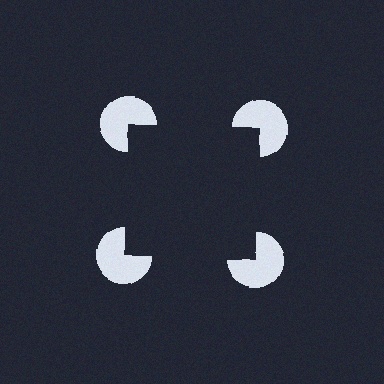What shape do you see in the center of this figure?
An illusory square — its edges are inferred from the aligned wedge cuts in the pac-man discs, not physically drawn.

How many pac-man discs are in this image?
There are 4 — one at each vertex of the illusory square.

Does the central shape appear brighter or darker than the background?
It typically appears slightly darker than the background, even though no actual brightness change is drawn.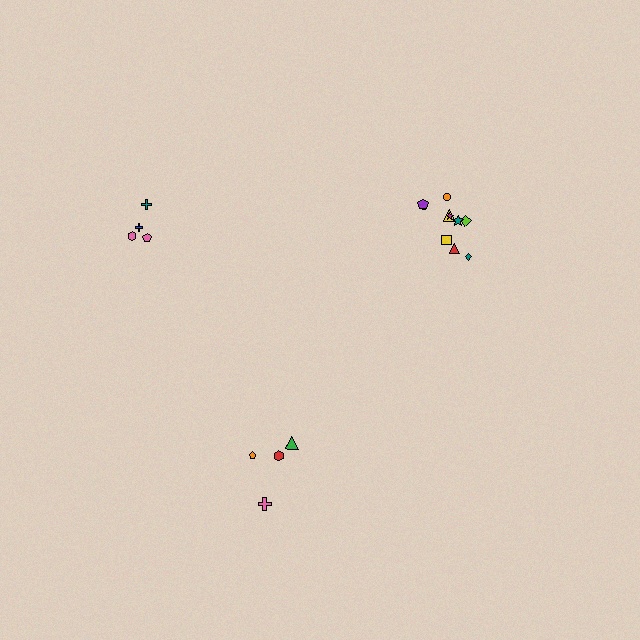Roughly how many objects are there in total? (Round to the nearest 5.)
Roughly 20 objects in total.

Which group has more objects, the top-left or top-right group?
The top-right group.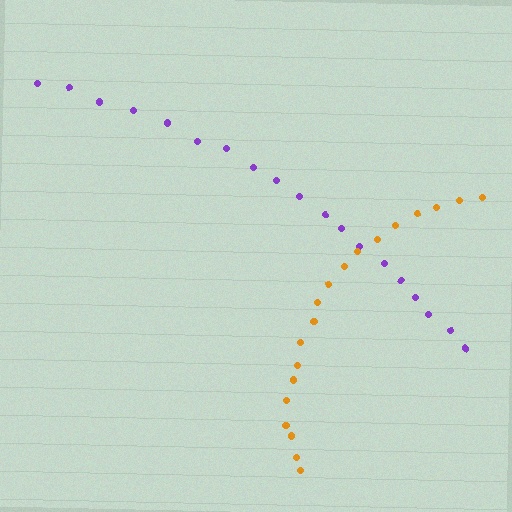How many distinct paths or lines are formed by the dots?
There are 2 distinct paths.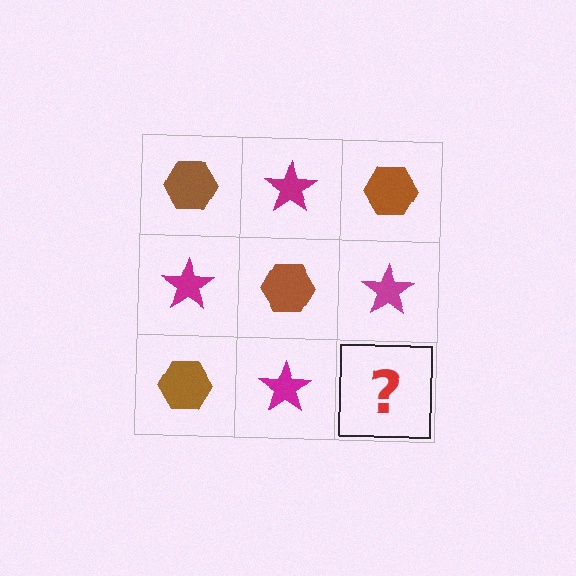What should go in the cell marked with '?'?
The missing cell should contain a brown hexagon.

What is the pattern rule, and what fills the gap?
The rule is that it alternates brown hexagon and magenta star in a checkerboard pattern. The gap should be filled with a brown hexagon.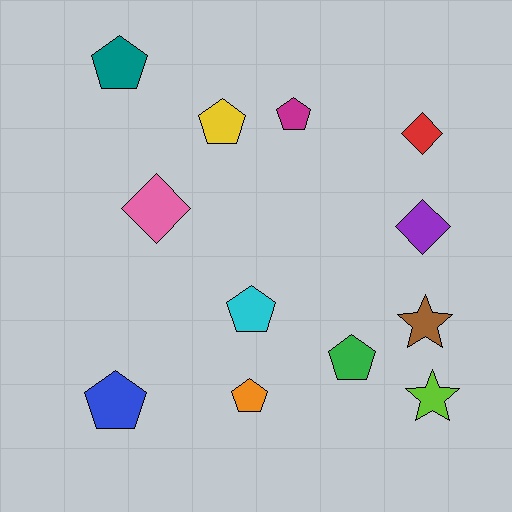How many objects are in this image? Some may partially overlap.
There are 12 objects.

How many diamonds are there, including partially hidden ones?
There are 3 diamonds.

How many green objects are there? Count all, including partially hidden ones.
There is 1 green object.